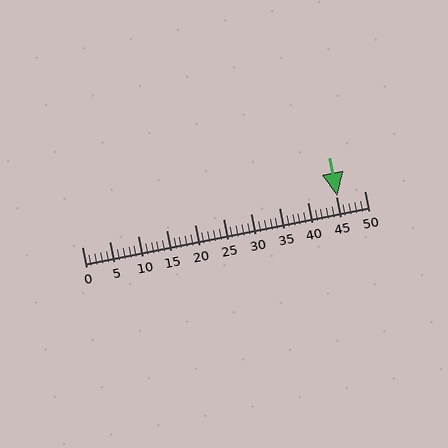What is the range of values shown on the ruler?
The ruler shows values from 0 to 50.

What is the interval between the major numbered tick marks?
The major tick marks are spaced 5 units apart.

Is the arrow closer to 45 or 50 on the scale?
The arrow is closer to 45.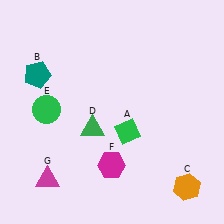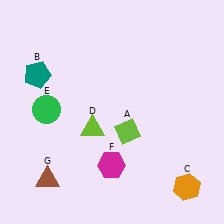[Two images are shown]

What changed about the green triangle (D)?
In Image 1, D is green. In Image 2, it changed to lime.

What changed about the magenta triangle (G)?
In Image 1, G is magenta. In Image 2, it changed to brown.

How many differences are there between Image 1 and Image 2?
There are 3 differences between the two images.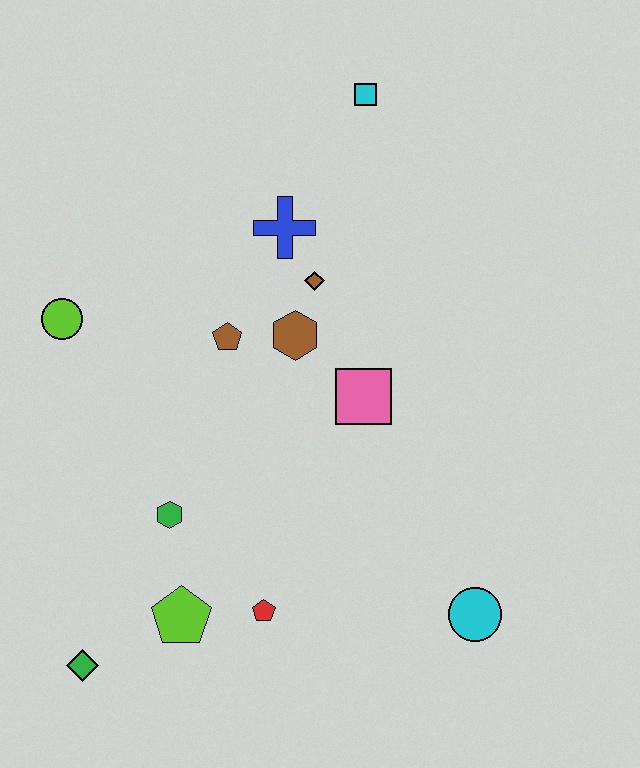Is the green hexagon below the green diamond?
No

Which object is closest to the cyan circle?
The red pentagon is closest to the cyan circle.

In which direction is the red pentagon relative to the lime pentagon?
The red pentagon is to the right of the lime pentagon.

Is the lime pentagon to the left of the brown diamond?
Yes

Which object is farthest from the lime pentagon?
The cyan square is farthest from the lime pentagon.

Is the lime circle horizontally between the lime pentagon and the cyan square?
No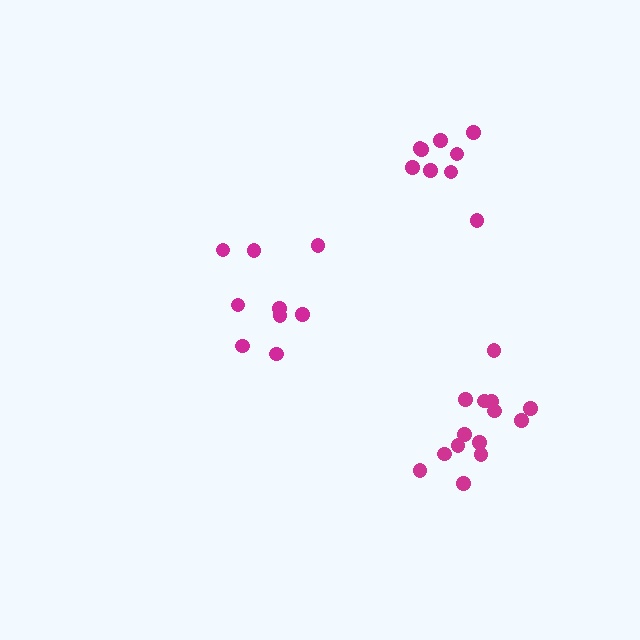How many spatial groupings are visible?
There are 3 spatial groupings.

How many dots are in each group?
Group 1: 10 dots, Group 2: 9 dots, Group 3: 14 dots (33 total).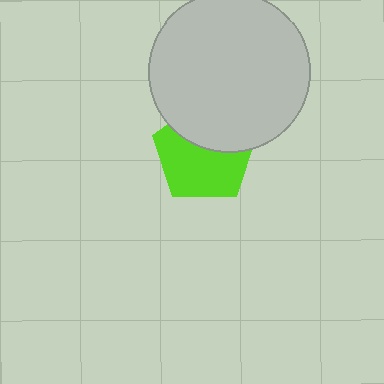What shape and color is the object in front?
The object in front is a light gray circle.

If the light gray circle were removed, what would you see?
You would see the complete lime pentagon.